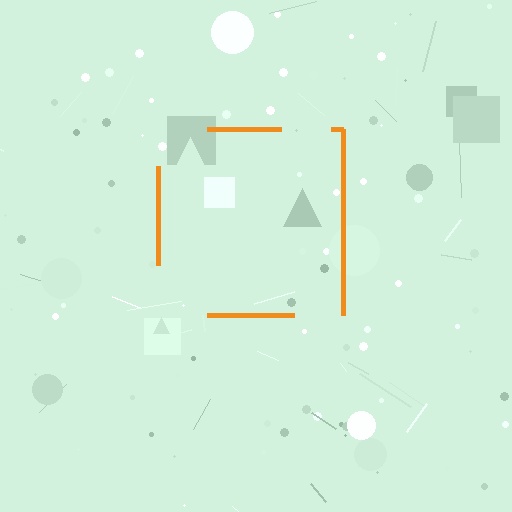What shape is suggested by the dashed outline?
The dashed outline suggests a square.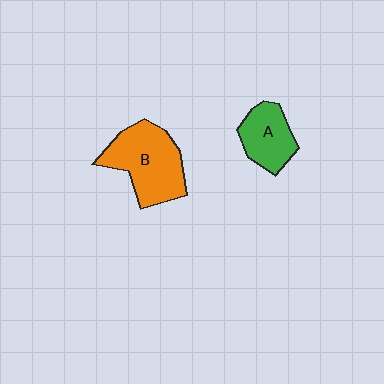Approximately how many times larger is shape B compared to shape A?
Approximately 1.6 times.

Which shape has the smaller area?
Shape A (green).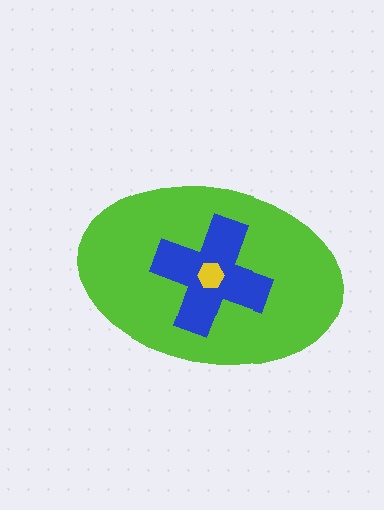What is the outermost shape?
The lime ellipse.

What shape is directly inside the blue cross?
The yellow hexagon.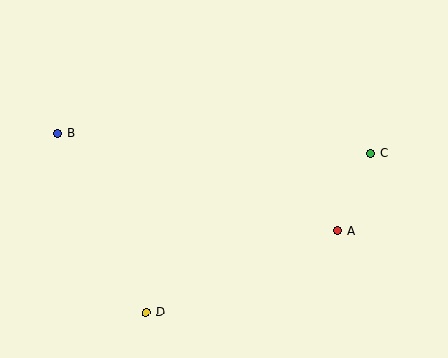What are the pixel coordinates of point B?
Point B is at (58, 133).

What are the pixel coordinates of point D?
Point D is at (146, 312).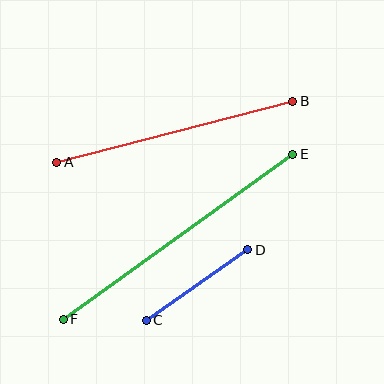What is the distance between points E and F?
The distance is approximately 283 pixels.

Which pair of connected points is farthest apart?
Points E and F are farthest apart.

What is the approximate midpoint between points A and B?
The midpoint is at approximately (175, 132) pixels.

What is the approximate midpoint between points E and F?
The midpoint is at approximately (178, 237) pixels.